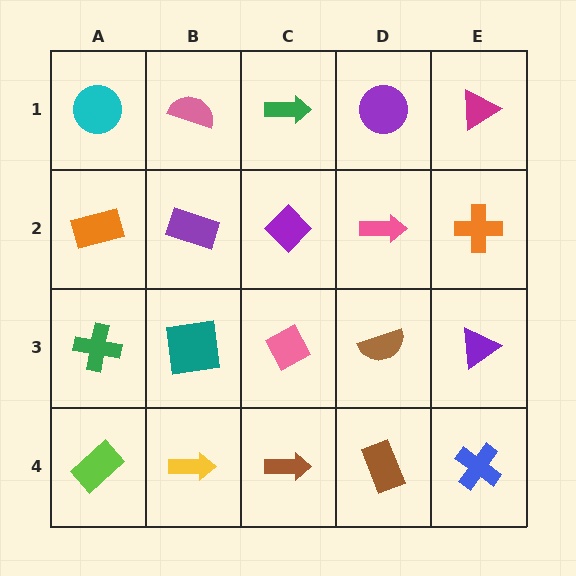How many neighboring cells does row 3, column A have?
3.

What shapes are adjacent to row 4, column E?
A purple triangle (row 3, column E), a brown rectangle (row 4, column D).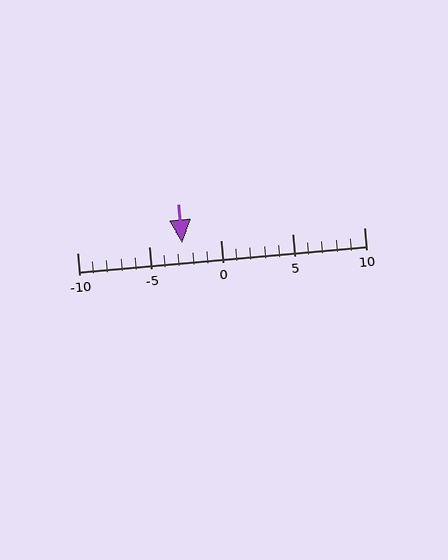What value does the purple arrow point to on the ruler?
The purple arrow points to approximately -3.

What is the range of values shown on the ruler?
The ruler shows values from -10 to 10.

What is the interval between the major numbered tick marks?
The major tick marks are spaced 5 units apart.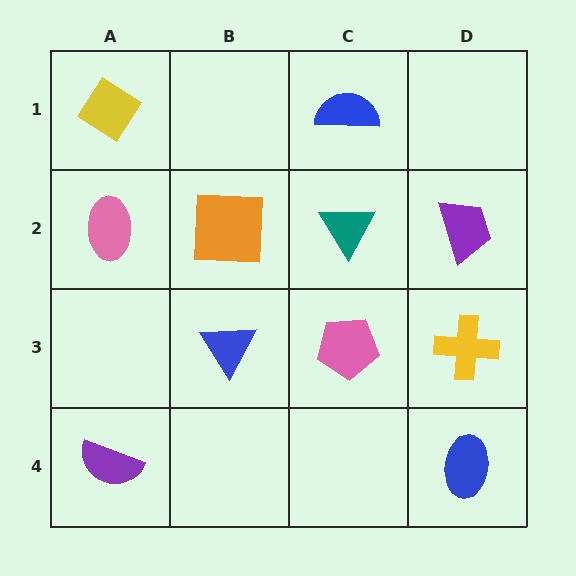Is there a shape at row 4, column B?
No, that cell is empty.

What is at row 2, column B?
An orange square.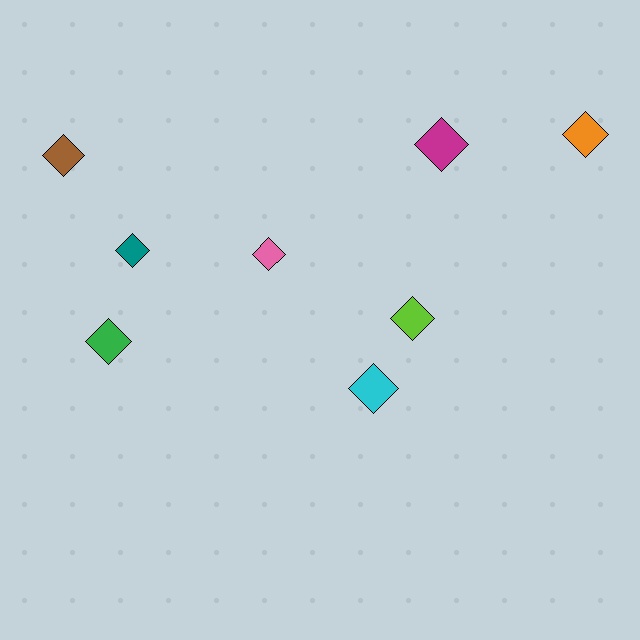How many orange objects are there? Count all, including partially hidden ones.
There is 1 orange object.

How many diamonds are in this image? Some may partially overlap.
There are 8 diamonds.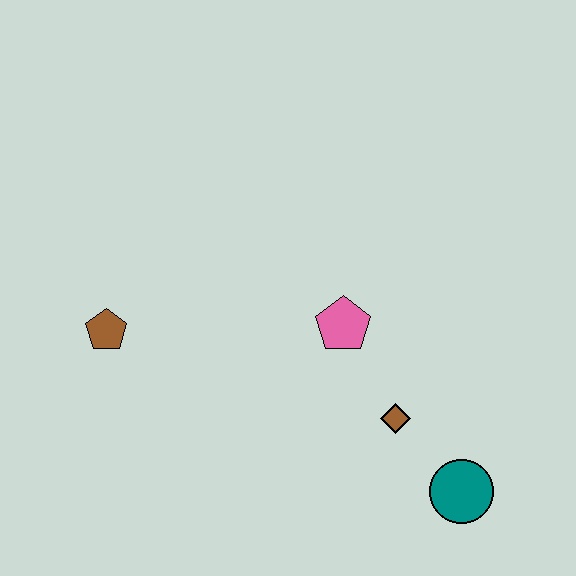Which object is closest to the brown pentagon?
The pink pentagon is closest to the brown pentagon.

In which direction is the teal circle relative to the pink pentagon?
The teal circle is below the pink pentagon.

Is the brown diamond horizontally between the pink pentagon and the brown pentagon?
No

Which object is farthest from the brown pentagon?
The teal circle is farthest from the brown pentagon.